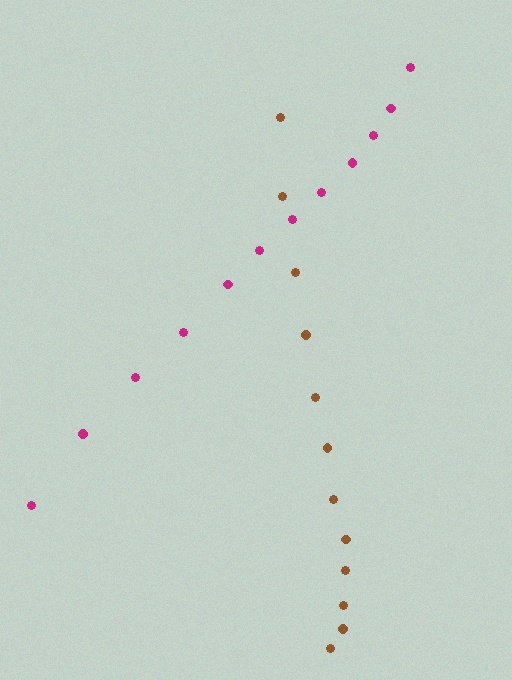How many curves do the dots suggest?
There are 2 distinct paths.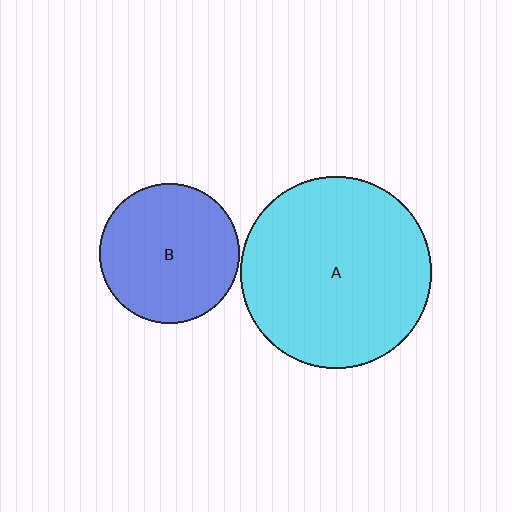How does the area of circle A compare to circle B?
Approximately 1.9 times.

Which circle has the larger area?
Circle A (cyan).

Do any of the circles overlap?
No, none of the circles overlap.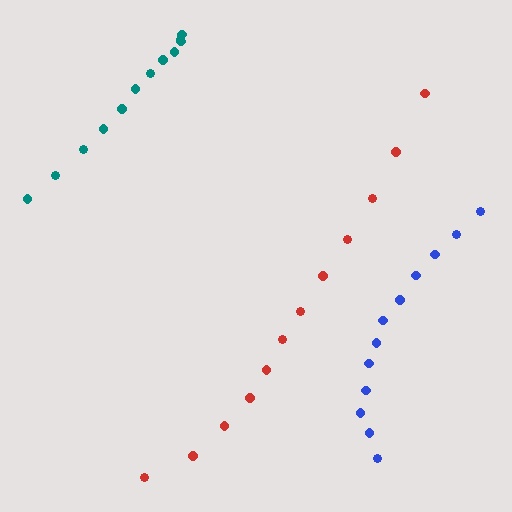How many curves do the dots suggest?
There are 3 distinct paths.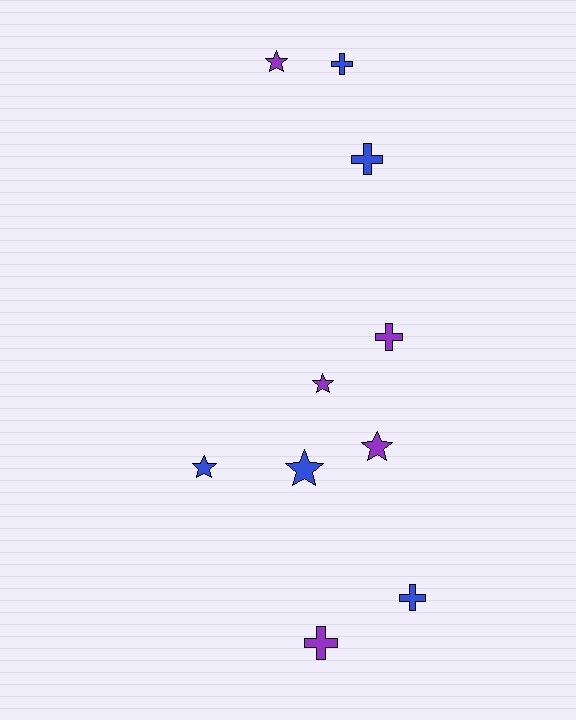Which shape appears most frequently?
Cross, with 5 objects.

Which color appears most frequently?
Purple, with 5 objects.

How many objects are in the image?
There are 10 objects.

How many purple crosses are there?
There are 2 purple crosses.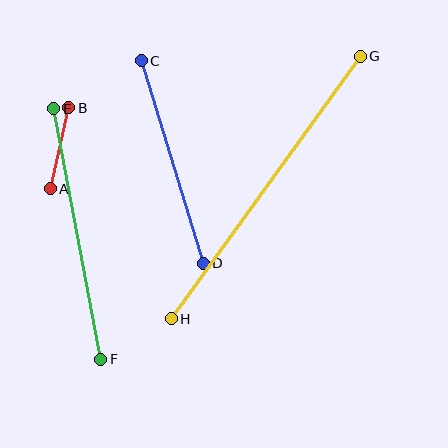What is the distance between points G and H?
The distance is approximately 323 pixels.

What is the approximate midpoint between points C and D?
The midpoint is at approximately (172, 162) pixels.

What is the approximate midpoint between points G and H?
The midpoint is at approximately (266, 187) pixels.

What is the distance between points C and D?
The distance is approximately 212 pixels.